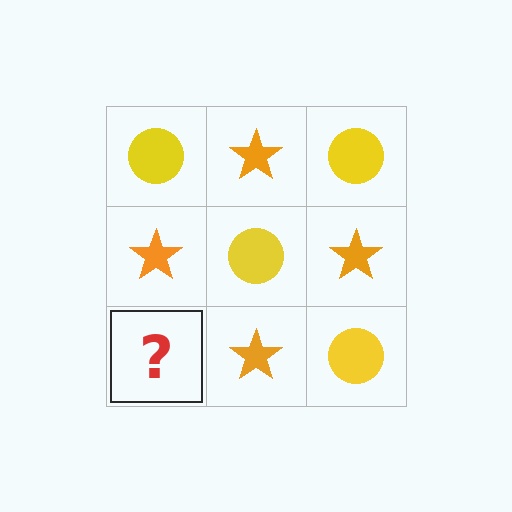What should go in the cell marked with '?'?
The missing cell should contain a yellow circle.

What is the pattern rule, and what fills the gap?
The rule is that it alternates yellow circle and orange star in a checkerboard pattern. The gap should be filled with a yellow circle.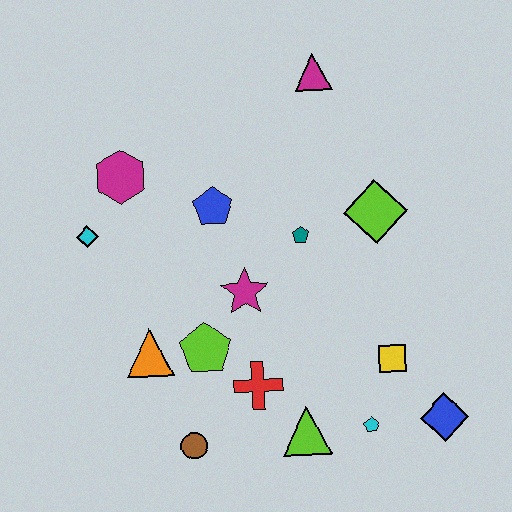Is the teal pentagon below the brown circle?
No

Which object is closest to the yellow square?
The cyan pentagon is closest to the yellow square.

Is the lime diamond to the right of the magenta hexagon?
Yes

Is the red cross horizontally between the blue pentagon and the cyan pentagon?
Yes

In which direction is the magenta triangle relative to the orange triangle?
The magenta triangle is above the orange triangle.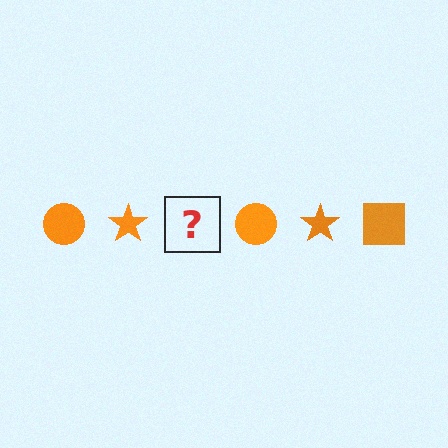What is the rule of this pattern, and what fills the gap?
The rule is that the pattern cycles through circle, star, square shapes in orange. The gap should be filled with an orange square.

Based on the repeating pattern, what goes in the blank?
The blank should be an orange square.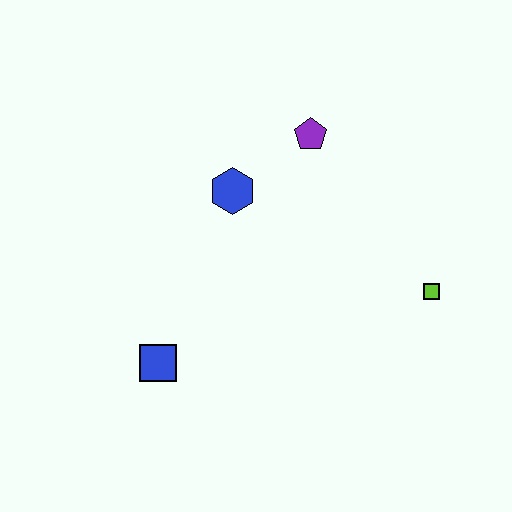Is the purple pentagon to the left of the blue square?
No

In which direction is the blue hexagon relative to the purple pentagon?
The blue hexagon is to the left of the purple pentagon.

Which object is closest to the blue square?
The blue hexagon is closest to the blue square.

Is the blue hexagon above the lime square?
Yes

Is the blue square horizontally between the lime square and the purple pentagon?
No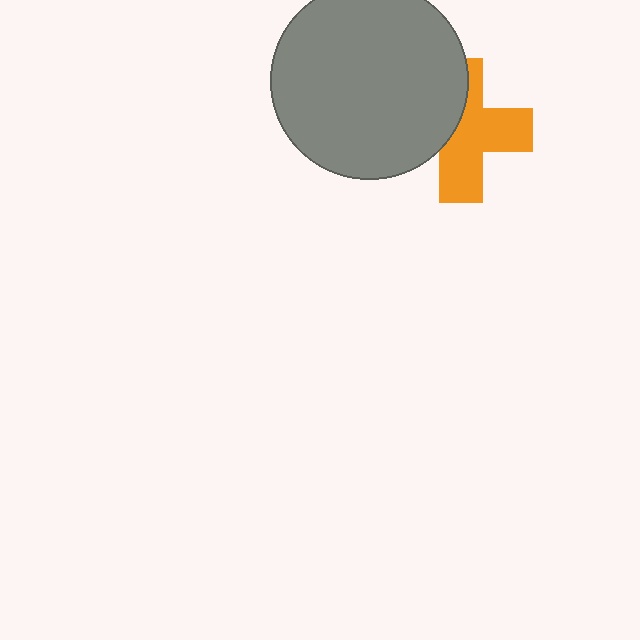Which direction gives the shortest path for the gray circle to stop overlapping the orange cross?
Moving left gives the shortest separation.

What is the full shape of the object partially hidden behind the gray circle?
The partially hidden object is an orange cross.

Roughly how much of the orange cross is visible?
About half of it is visible (roughly 60%).